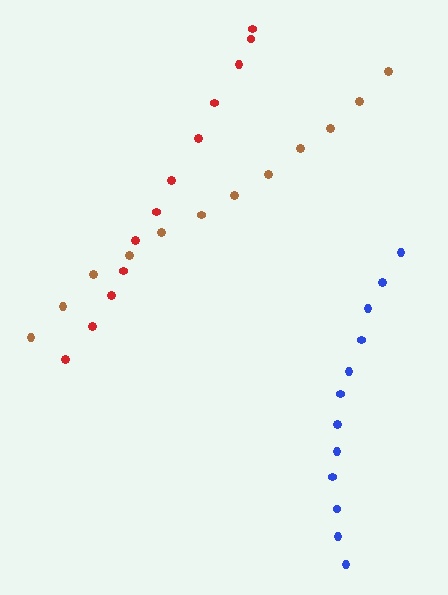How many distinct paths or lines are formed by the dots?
There are 3 distinct paths.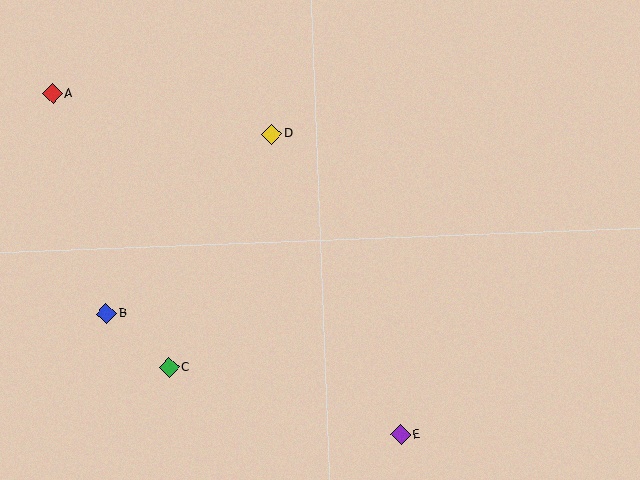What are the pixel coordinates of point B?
Point B is at (107, 313).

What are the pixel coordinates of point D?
Point D is at (272, 134).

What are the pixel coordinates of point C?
Point C is at (169, 367).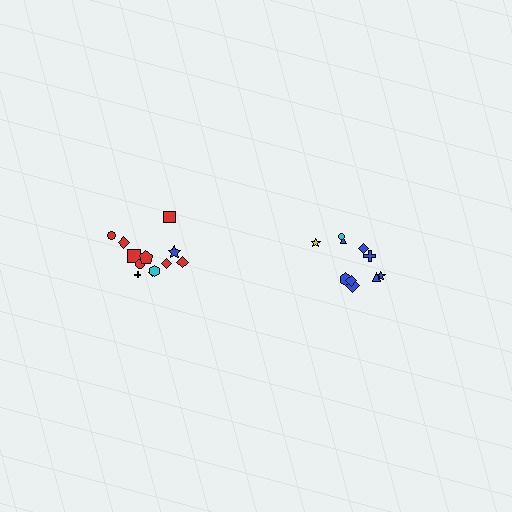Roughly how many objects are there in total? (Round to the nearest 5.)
Roughly 20 objects in total.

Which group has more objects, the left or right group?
The left group.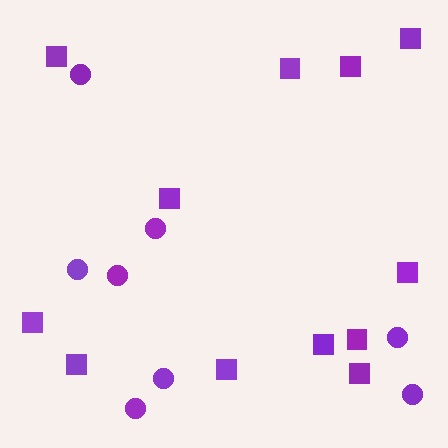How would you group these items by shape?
There are 2 groups: one group of squares (12) and one group of circles (8).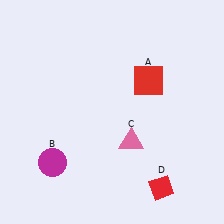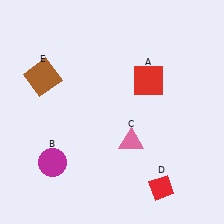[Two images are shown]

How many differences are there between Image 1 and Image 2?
There is 1 difference between the two images.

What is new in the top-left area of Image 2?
A brown square (E) was added in the top-left area of Image 2.